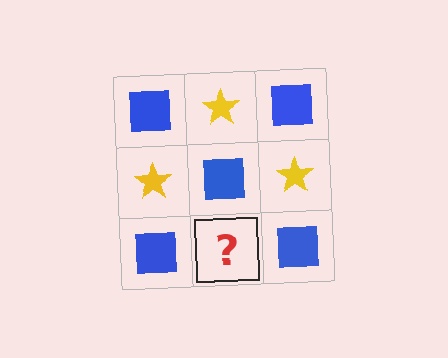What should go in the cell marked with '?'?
The missing cell should contain a yellow star.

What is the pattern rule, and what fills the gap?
The rule is that it alternates blue square and yellow star in a checkerboard pattern. The gap should be filled with a yellow star.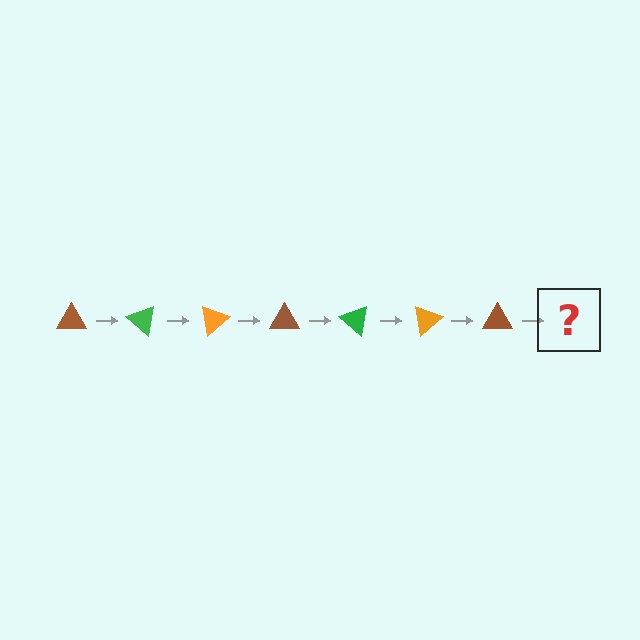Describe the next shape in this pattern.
It should be a green triangle, rotated 280 degrees from the start.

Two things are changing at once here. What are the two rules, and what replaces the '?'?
The two rules are that it rotates 40 degrees each step and the color cycles through brown, green, and orange. The '?' should be a green triangle, rotated 280 degrees from the start.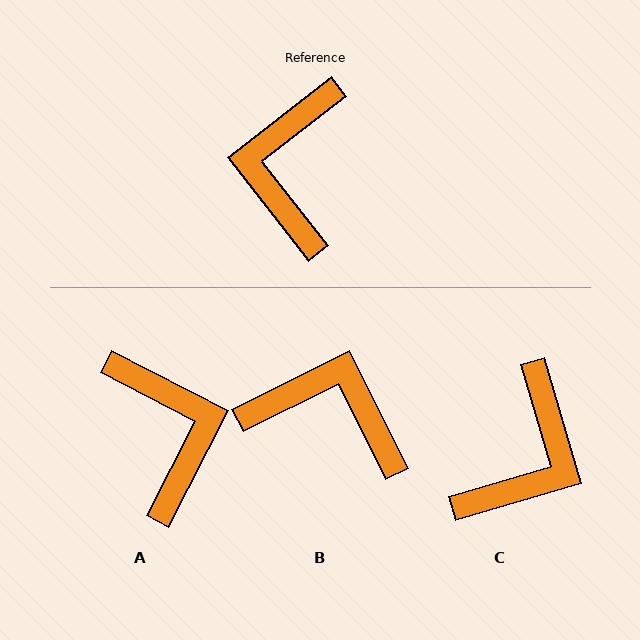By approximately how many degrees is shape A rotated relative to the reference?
Approximately 155 degrees clockwise.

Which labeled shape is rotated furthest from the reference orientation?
C, about 159 degrees away.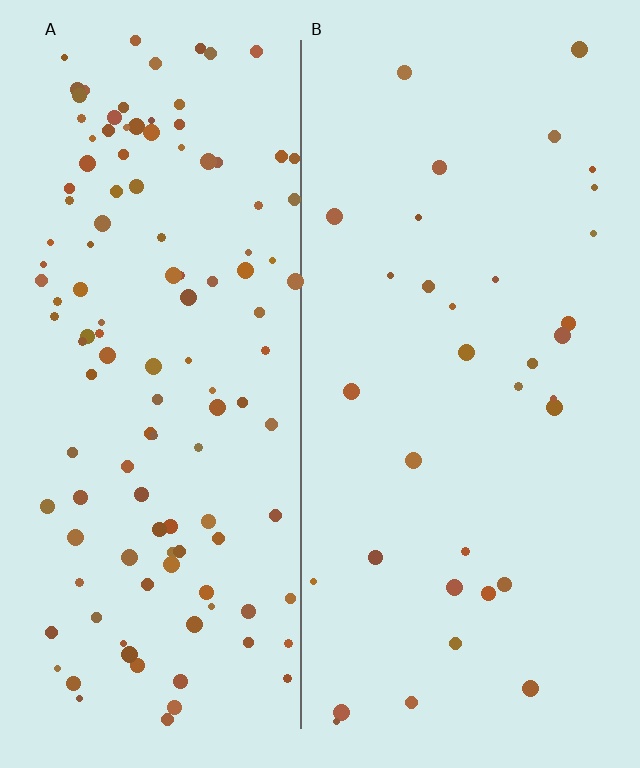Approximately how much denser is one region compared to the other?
Approximately 3.6× — region A over region B.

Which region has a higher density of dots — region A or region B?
A (the left).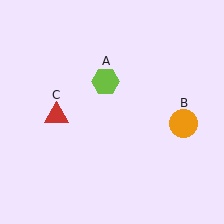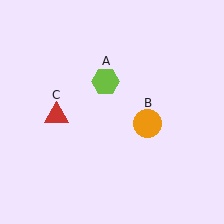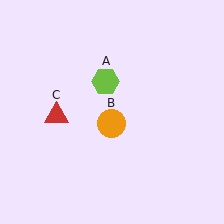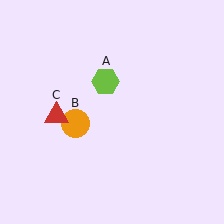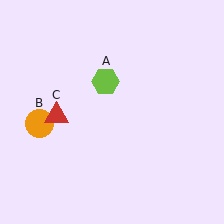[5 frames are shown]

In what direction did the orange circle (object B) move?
The orange circle (object B) moved left.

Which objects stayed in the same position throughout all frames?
Lime hexagon (object A) and red triangle (object C) remained stationary.